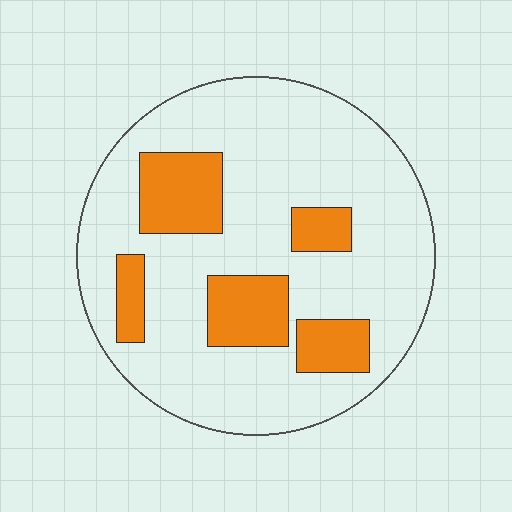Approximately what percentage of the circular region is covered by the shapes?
Approximately 20%.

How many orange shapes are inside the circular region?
5.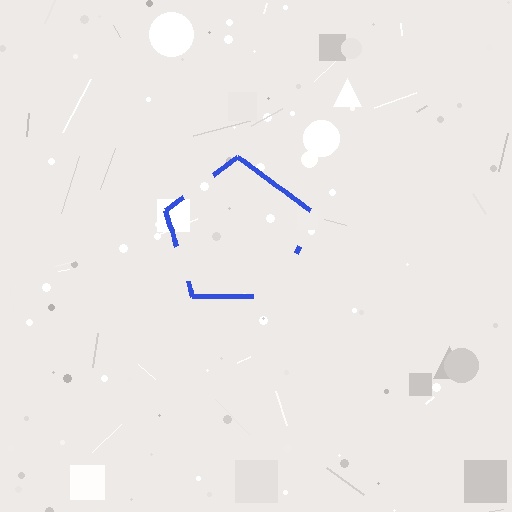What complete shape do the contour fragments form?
The contour fragments form a pentagon.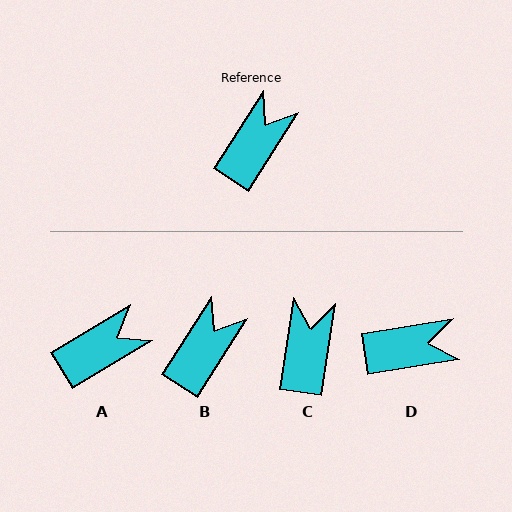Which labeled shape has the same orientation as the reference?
B.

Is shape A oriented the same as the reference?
No, it is off by about 26 degrees.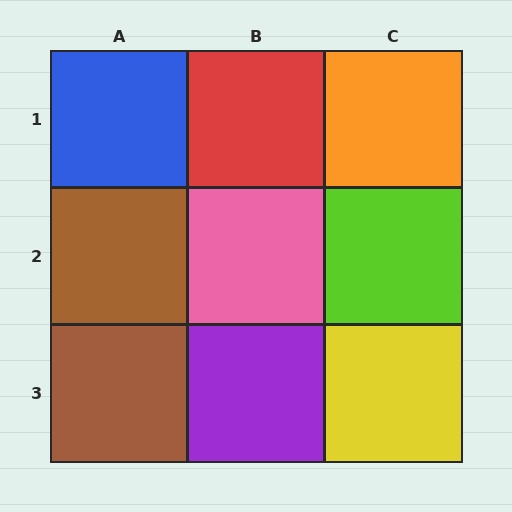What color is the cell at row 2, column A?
Brown.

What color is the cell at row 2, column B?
Pink.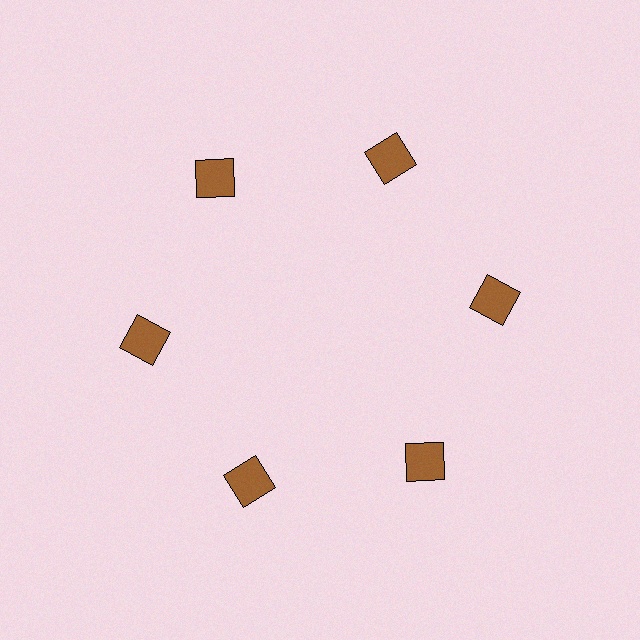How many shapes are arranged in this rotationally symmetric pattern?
There are 6 shapes, arranged in 6 groups of 1.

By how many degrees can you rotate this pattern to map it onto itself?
The pattern maps onto itself every 60 degrees of rotation.